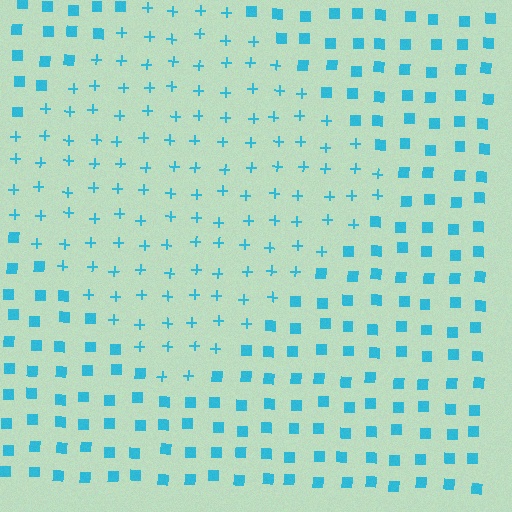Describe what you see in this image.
The image is filled with small cyan elements arranged in a uniform grid. A diamond-shaped region contains plus signs, while the surrounding area contains squares. The boundary is defined purely by the change in element shape.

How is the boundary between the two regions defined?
The boundary is defined by a change in element shape: plus signs inside vs. squares outside. All elements share the same color and spacing.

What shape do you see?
I see a diamond.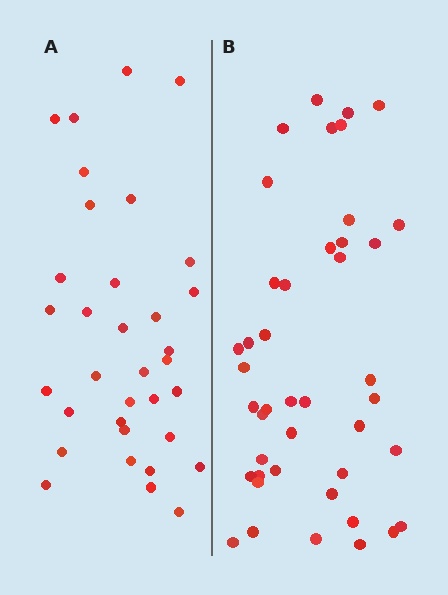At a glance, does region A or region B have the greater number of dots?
Region B (the right region) has more dots.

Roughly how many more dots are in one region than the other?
Region B has roughly 8 or so more dots than region A.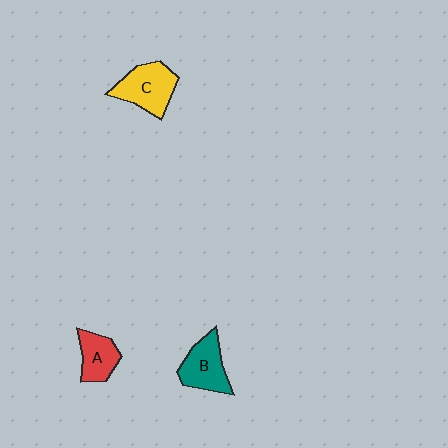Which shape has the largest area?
Shape C (yellow).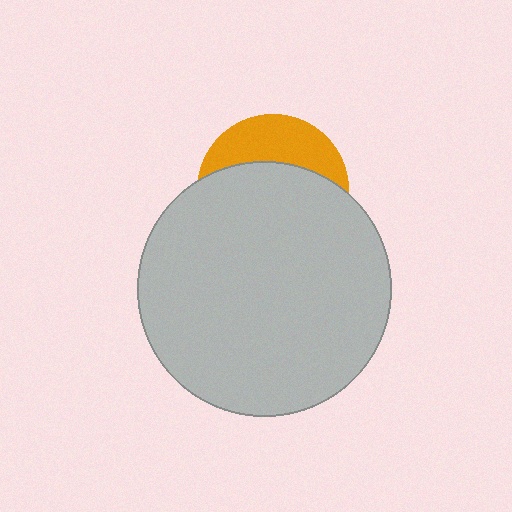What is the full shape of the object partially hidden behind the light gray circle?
The partially hidden object is an orange circle.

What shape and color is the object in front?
The object in front is a light gray circle.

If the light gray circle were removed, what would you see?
You would see the complete orange circle.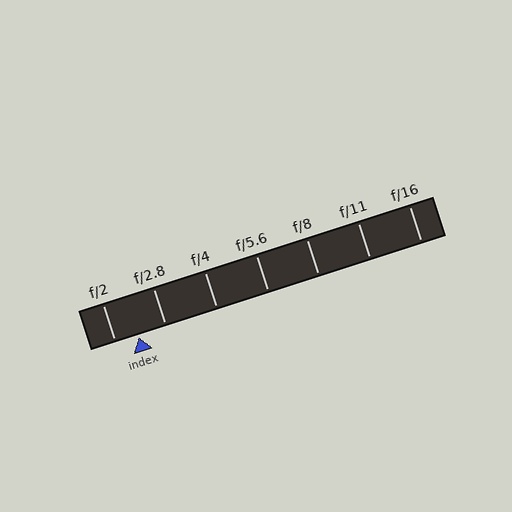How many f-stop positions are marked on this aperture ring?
There are 7 f-stop positions marked.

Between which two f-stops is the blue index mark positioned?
The index mark is between f/2 and f/2.8.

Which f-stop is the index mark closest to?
The index mark is closest to f/2.